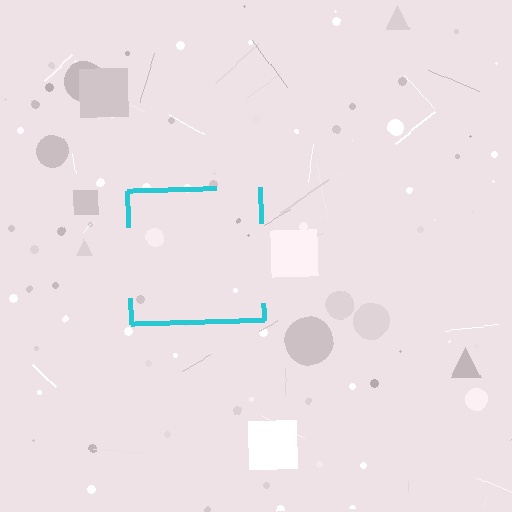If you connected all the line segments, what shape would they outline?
They would outline a square.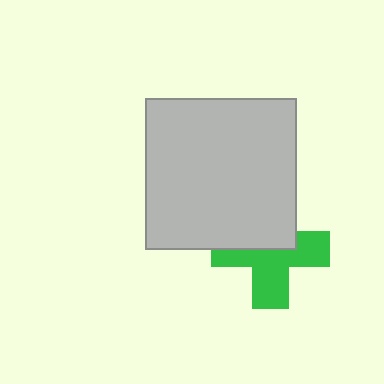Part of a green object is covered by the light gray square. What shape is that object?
It is a cross.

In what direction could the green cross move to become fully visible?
The green cross could move down. That would shift it out from behind the light gray square entirely.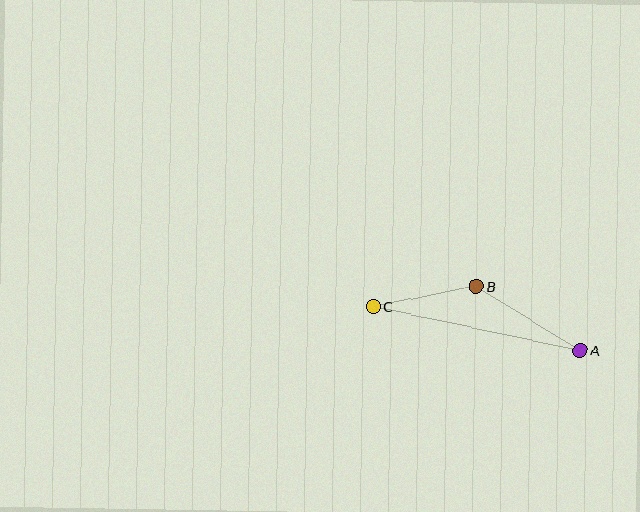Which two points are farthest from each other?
Points A and C are farthest from each other.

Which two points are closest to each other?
Points B and C are closest to each other.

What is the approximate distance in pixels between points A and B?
The distance between A and B is approximately 122 pixels.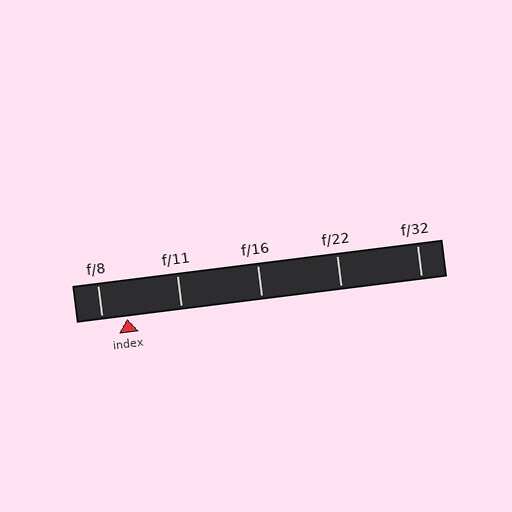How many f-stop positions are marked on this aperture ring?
There are 5 f-stop positions marked.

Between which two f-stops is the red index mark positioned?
The index mark is between f/8 and f/11.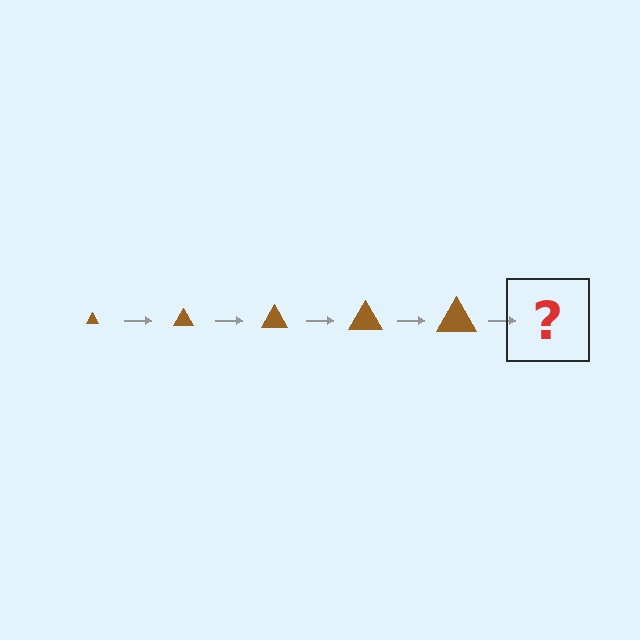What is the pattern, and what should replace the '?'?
The pattern is that the triangle gets progressively larger each step. The '?' should be a brown triangle, larger than the previous one.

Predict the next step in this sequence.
The next step is a brown triangle, larger than the previous one.